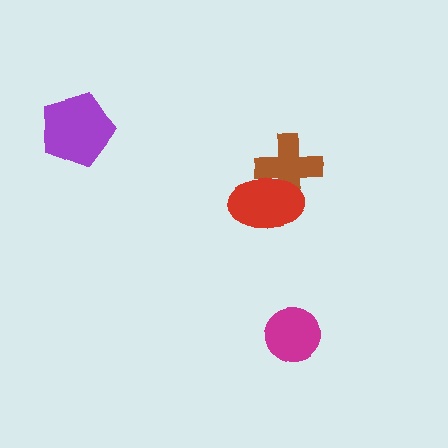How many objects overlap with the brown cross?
1 object overlaps with the brown cross.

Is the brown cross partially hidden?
Yes, it is partially covered by another shape.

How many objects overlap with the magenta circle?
0 objects overlap with the magenta circle.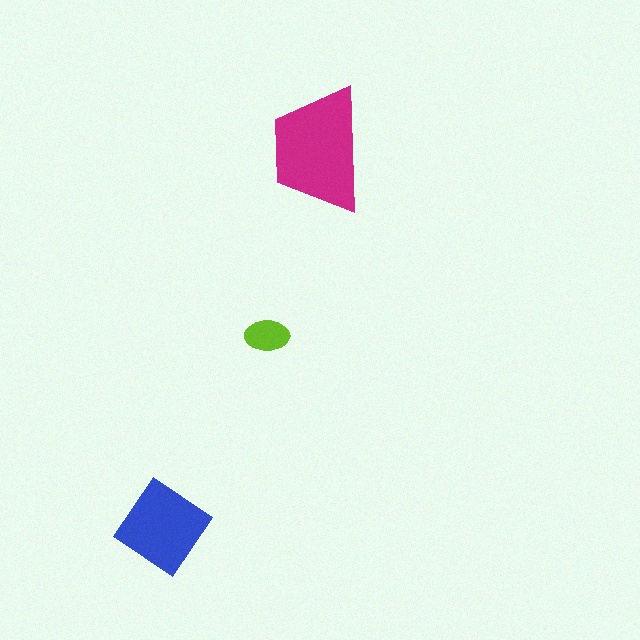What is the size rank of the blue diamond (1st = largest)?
2nd.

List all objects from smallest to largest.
The lime ellipse, the blue diamond, the magenta trapezoid.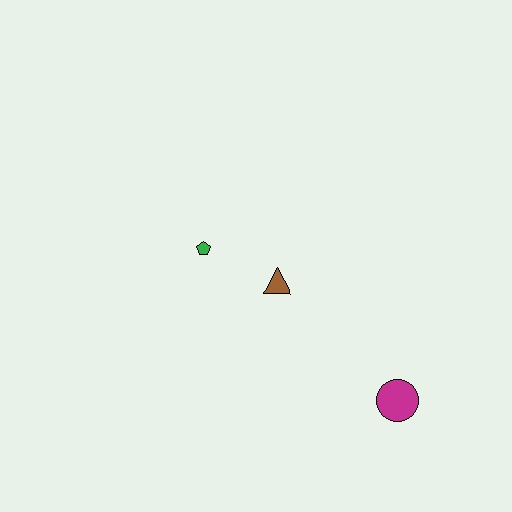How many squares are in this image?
There are no squares.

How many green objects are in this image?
There is 1 green object.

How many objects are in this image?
There are 3 objects.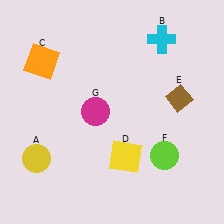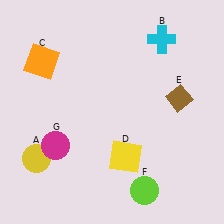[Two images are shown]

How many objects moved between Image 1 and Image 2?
2 objects moved between the two images.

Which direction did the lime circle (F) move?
The lime circle (F) moved down.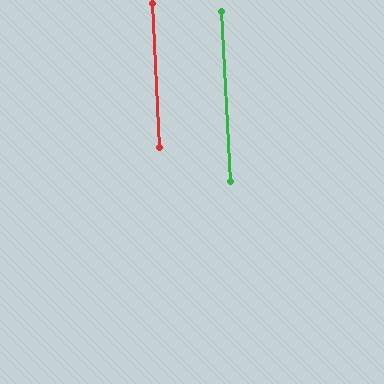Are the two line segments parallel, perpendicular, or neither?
Parallel — their directions differ by only 0.4°.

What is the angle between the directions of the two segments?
Approximately 0 degrees.